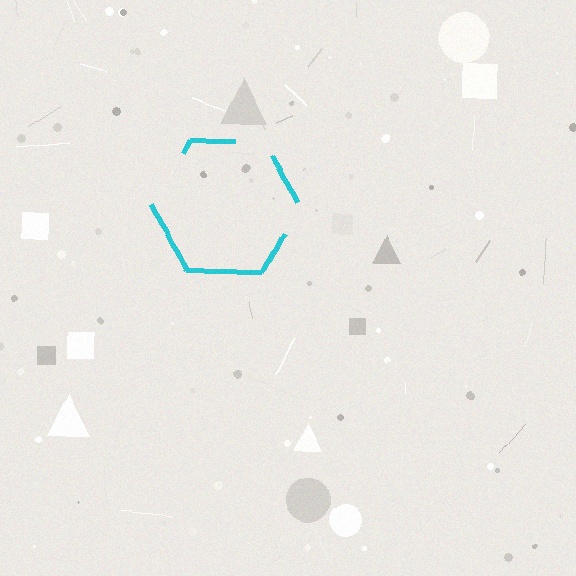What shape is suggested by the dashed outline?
The dashed outline suggests a hexagon.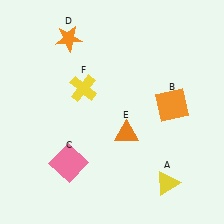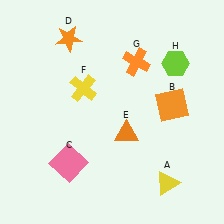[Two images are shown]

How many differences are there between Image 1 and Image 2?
There are 2 differences between the two images.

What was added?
An orange cross (G), a lime hexagon (H) were added in Image 2.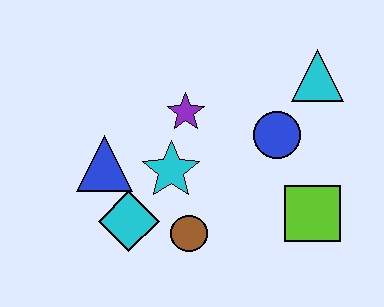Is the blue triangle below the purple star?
Yes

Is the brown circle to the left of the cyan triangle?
Yes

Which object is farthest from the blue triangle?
The cyan triangle is farthest from the blue triangle.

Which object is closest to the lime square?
The blue circle is closest to the lime square.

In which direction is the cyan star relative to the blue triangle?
The cyan star is to the right of the blue triangle.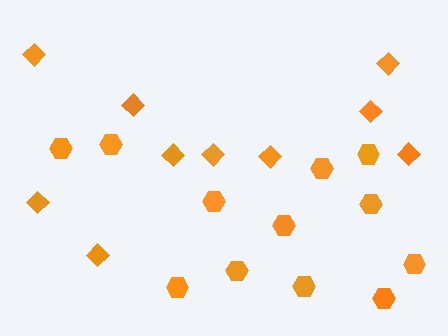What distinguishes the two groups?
There are 2 groups: one group of hexagons (12) and one group of diamonds (10).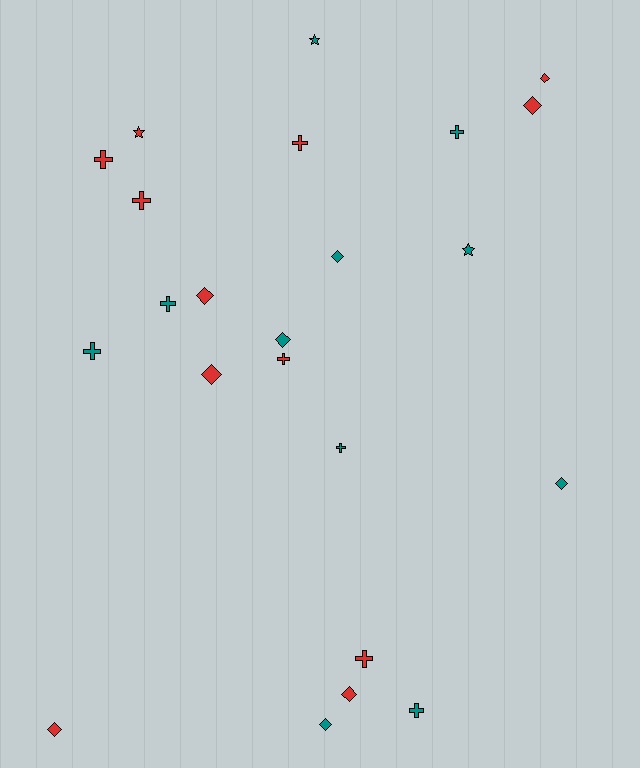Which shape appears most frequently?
Diamond, with 10 objects.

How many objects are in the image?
There are 23 objects.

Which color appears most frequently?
Red, with 12 objects.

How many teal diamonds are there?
There are 4 teal diamonds.